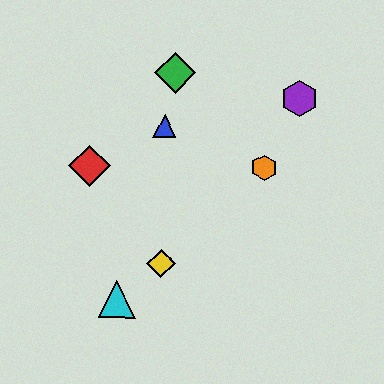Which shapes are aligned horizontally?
The red diamond, the orange hexagon are aligned horizontally.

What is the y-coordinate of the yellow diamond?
The yellow diamond is at y≈263.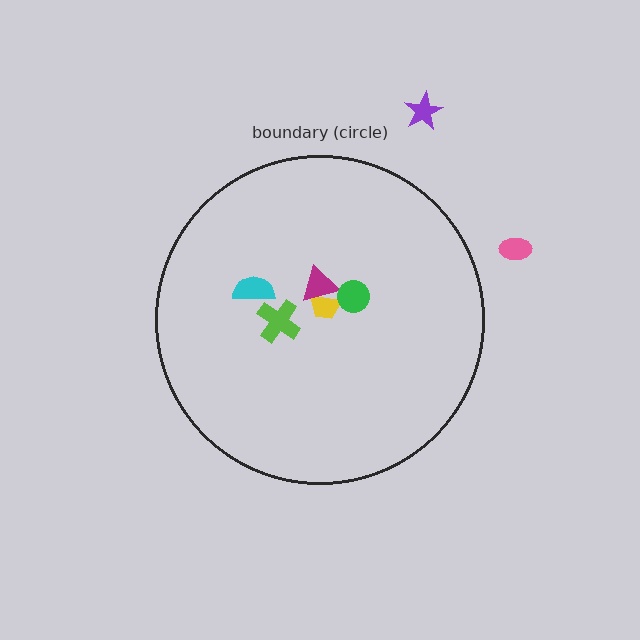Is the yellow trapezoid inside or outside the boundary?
Inside.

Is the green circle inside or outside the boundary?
Inside.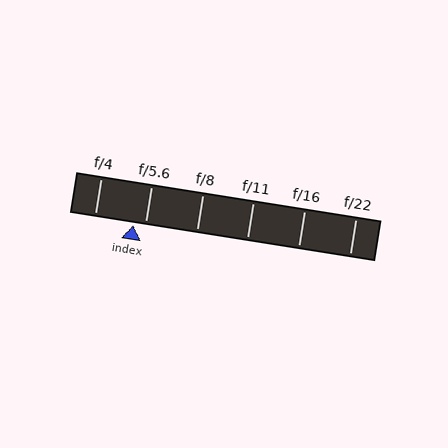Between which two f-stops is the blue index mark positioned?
The index mark is between f/4 and f/5.6.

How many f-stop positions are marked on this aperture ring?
There are 6 f-stop positions marked.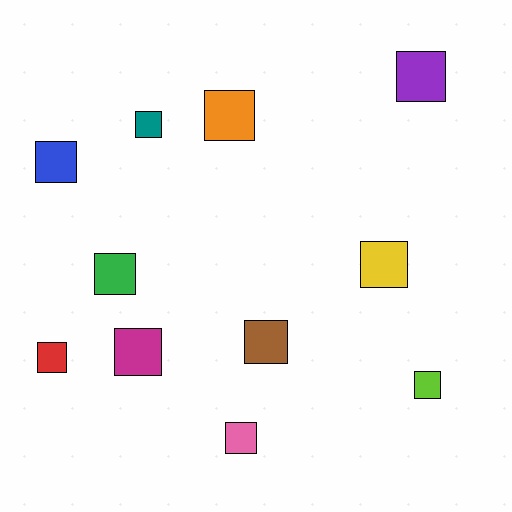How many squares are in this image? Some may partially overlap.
There are 11 squares.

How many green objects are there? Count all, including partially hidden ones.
There is 1 green object.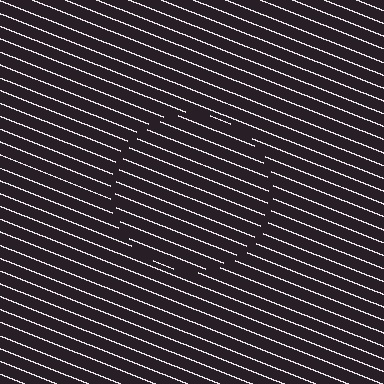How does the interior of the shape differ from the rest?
The interior of the shape contains the same grating, shifted by half a period — the contour is defined by the phase discontinuity where line-ends from the inner and outer gratings abut.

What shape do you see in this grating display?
An illusory circle. The interior of the shape contains the same grating, shifted by half a period — the contour is defined by the phase discontinuity where line-ends from the inner and outer gratings abut.